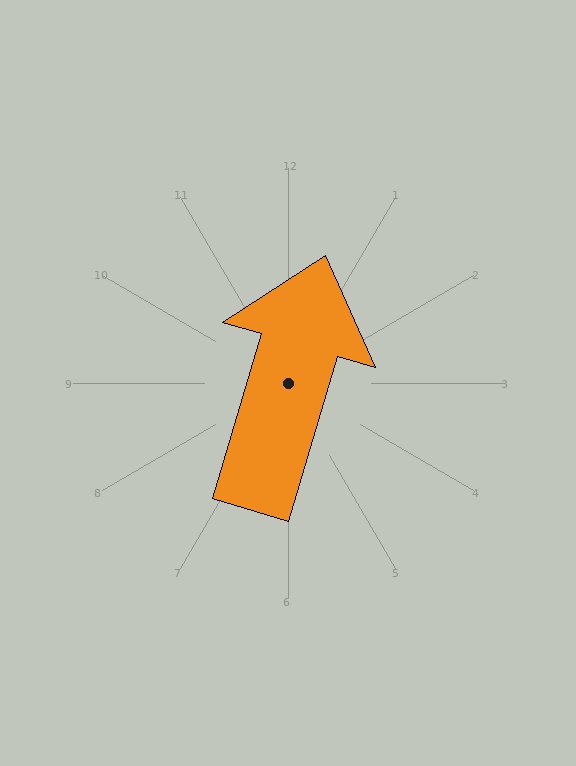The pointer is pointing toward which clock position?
Roughly 1 o'clock.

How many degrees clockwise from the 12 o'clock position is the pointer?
Approximately 16 degrees.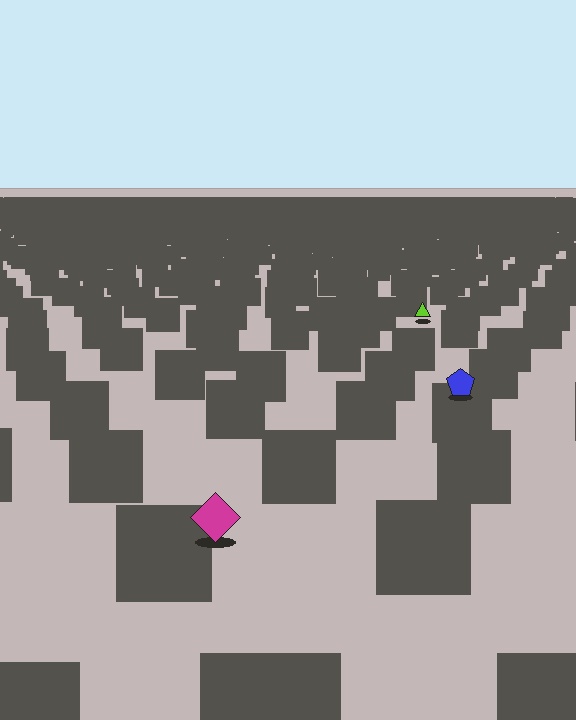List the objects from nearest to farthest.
From nearest to farthest: the magenta diamond, the blue pentagon, the lime triangle.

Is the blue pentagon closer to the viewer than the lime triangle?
Yes. The blue pentagon is closer — you can tell from the texture gradient: the ground texture is coarser near it.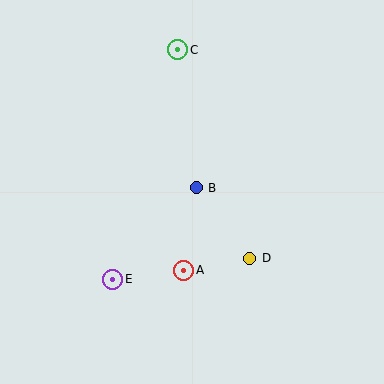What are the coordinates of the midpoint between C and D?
The midpoint between C and D is at (214, 154).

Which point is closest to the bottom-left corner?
Point E is closest to the bottom-left corner.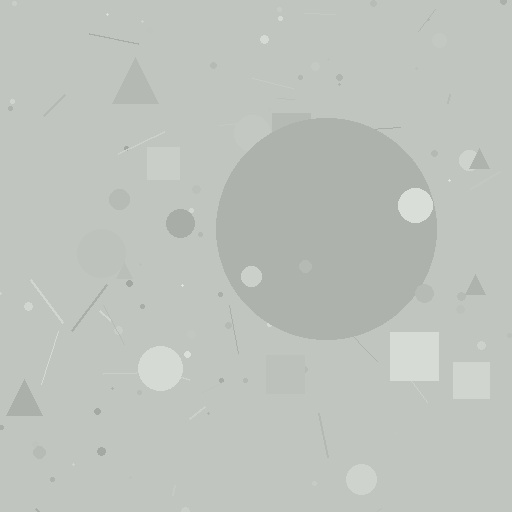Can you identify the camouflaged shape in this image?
The camouflaged shape is a circle.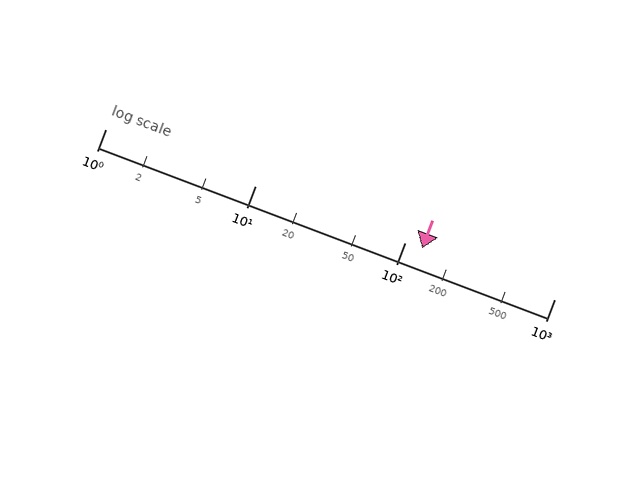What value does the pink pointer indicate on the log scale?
The pointer indicates approximately 130.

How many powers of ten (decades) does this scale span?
The scale spans 3 decades, from 1 to 1000.